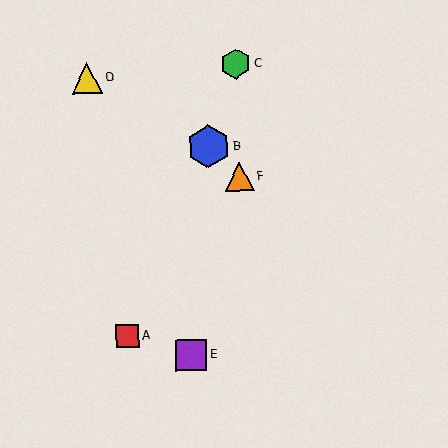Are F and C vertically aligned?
Yes, both are at x≈239.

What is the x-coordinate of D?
Object D is at x≈87.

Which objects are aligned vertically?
Objects C, F are aligned vertically.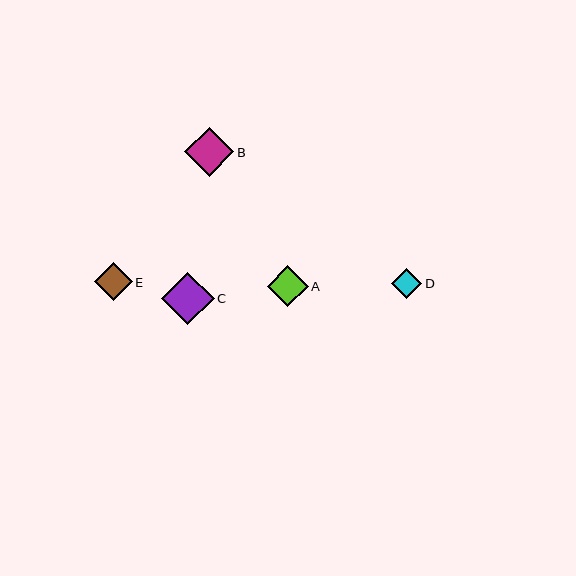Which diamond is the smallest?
Diamond D is the smallest with a size of approximately 31 pixels.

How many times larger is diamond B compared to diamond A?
Diamond B is approximately 1.2 times the size of diamond A.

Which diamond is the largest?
Diamond C is the largest with a size of approximately 53 pixels.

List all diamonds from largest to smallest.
From largest to smallest: C, B, A, E, D.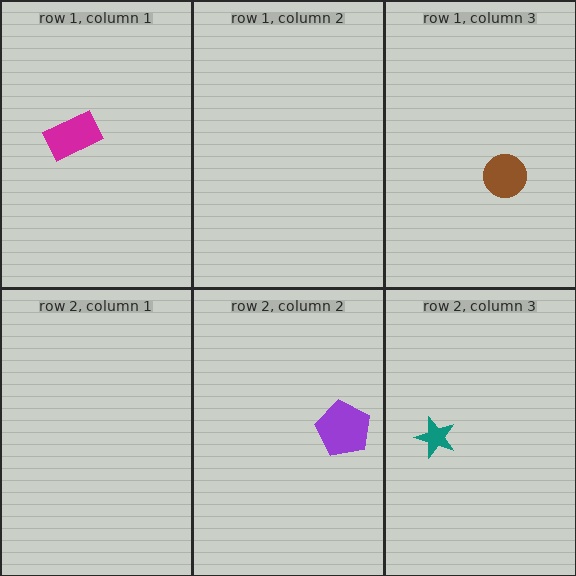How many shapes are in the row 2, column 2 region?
1.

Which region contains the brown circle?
The row 1, column 3 region.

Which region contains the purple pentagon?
The row 2, column 2 region.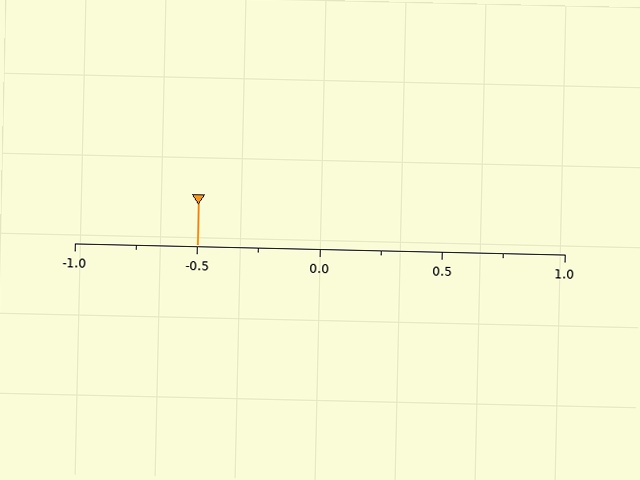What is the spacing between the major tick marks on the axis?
The major ticks are spaced 0.5 apart.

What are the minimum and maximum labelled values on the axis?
The axis runs from -1.0 to 1.0.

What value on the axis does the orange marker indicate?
The marker indicates approximately -0.5.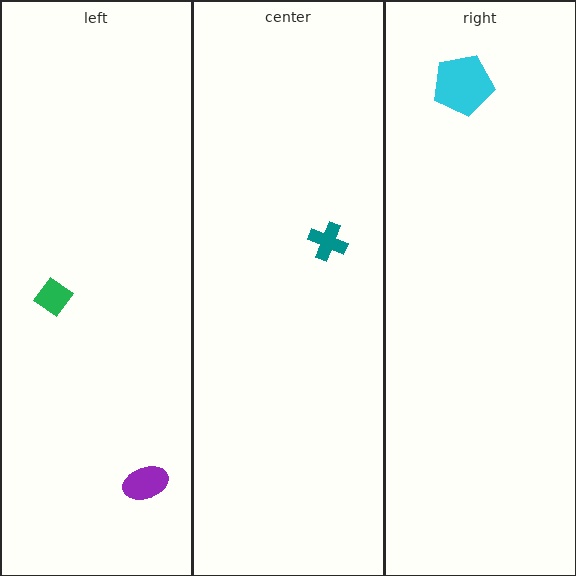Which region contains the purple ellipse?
The left region.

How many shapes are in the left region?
2.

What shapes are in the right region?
The cyan pentagon.